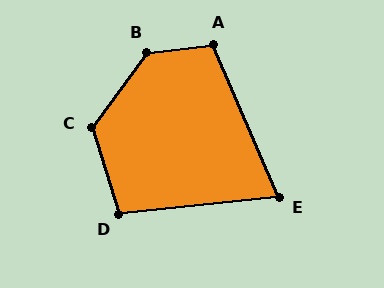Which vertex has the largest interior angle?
B, at approximately 133 degrees.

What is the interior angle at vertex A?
Approximately 106 degrees (obtuse).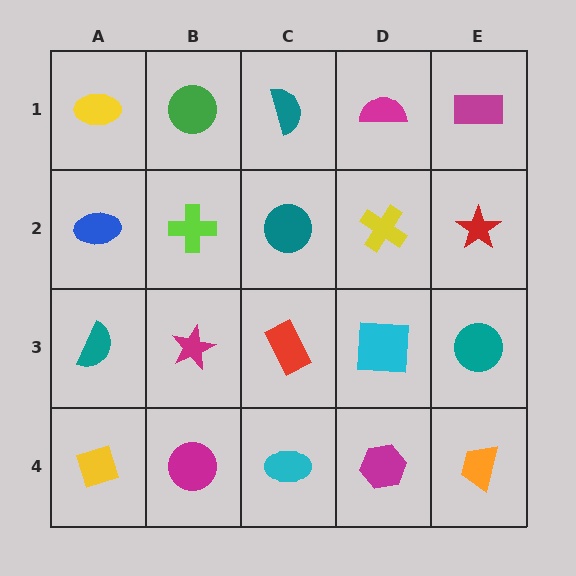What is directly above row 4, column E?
A teal circle.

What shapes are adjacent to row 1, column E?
A red star (row 2, column E), a magenta semicircle (row 1, column D).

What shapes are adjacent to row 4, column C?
A red rectangle (row 3, column C), a magenta circle (row 4, column B), a magenta hexagon (row 4, column D).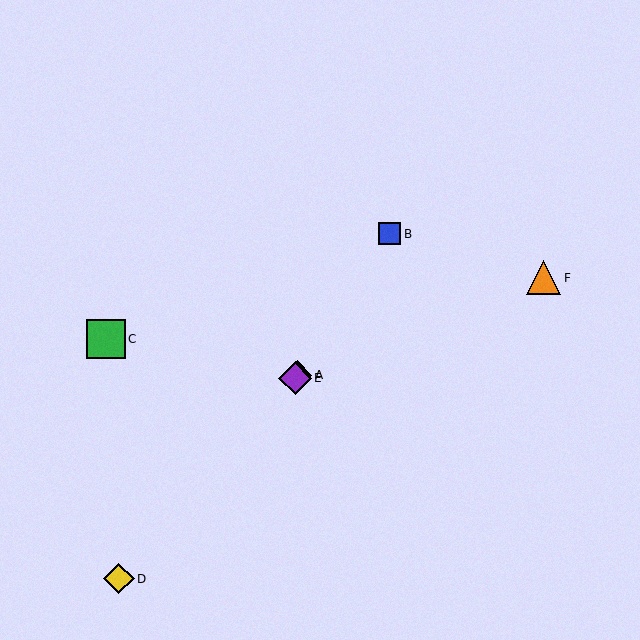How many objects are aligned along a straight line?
3 objects (A, B, E) are aligned along a straight line.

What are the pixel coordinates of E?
Object E is at (295, 378).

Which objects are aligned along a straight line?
Objects A, B, E are aligned along a straight line.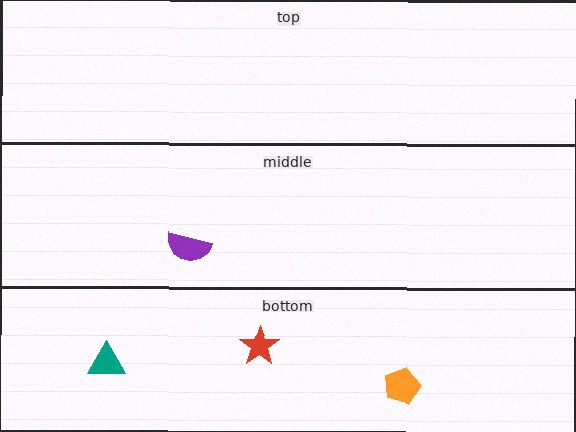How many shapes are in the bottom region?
3.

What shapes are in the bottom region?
The teal triangle, the red star, the orange pentagon.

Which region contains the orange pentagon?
The bottom region.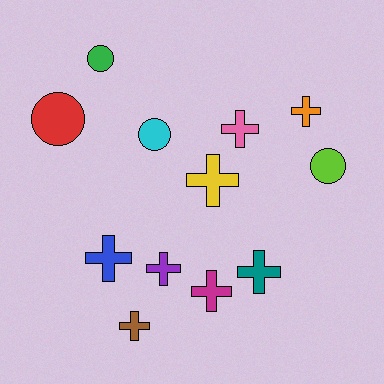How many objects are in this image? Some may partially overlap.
There are 12 objects.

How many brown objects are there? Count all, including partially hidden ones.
There is 1 brown object.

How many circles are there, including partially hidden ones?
There are 4 circles.